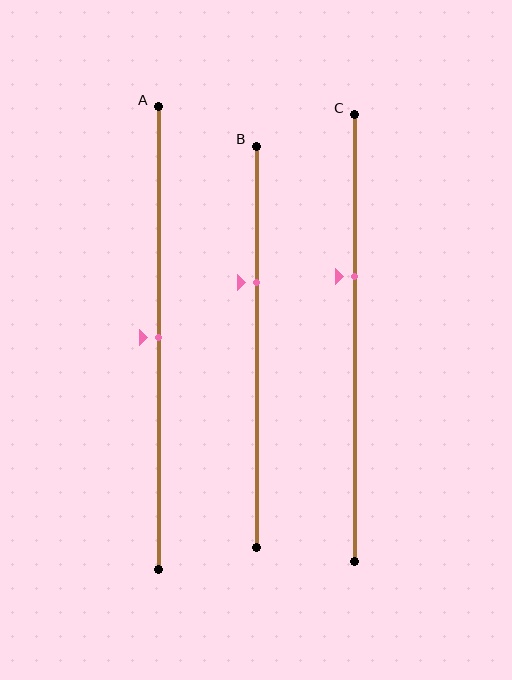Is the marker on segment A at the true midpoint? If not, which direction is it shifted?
Yes, the marker on segment A is at the true midpoint.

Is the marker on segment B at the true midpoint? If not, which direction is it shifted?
No, the marker on segment B is shifted upward by about 16% of the segment length.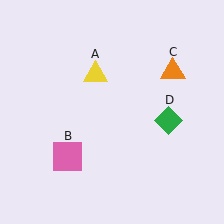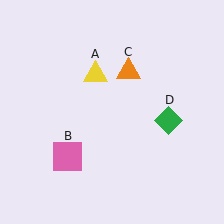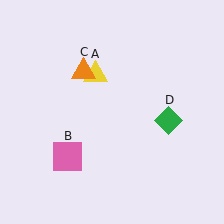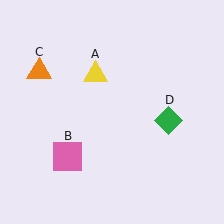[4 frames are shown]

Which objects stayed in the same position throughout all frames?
Yellow triangle (object A) and pink square (object B) and green diamond (object D) remained stationary.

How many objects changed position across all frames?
1 object changed position: orange triangle (object C).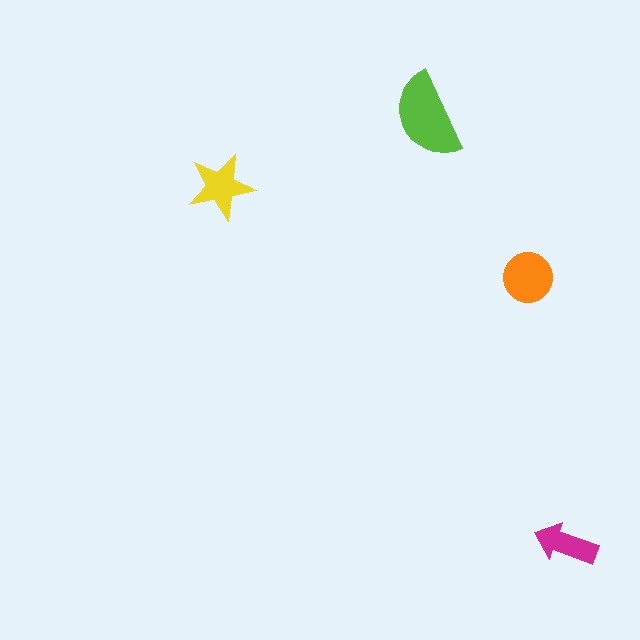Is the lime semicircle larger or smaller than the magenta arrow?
Larger.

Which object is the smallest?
The magenta arrow.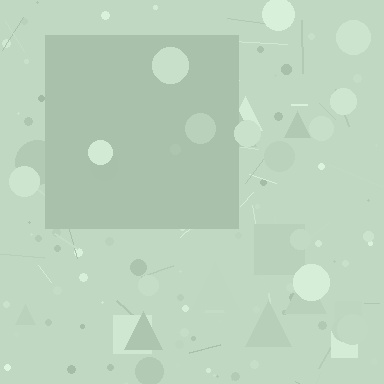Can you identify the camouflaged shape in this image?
The camouflaged shape is a square.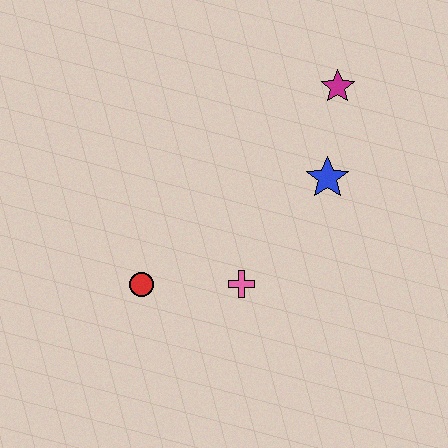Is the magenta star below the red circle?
No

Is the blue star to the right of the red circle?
Yes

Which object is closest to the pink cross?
The red circle is closest to the pink cross.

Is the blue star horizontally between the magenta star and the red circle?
Yes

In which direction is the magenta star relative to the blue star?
The magenta star is above the blue star.